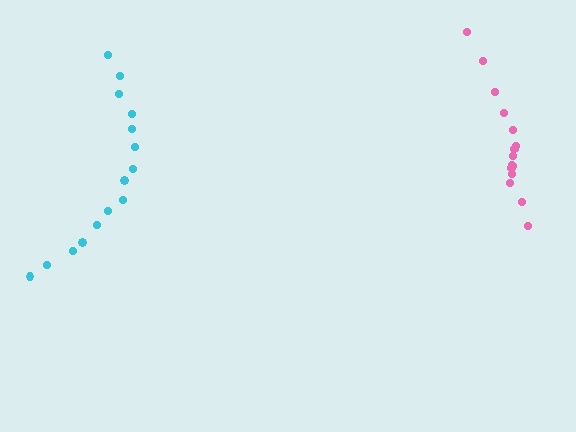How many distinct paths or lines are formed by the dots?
There are 2 distinct paths.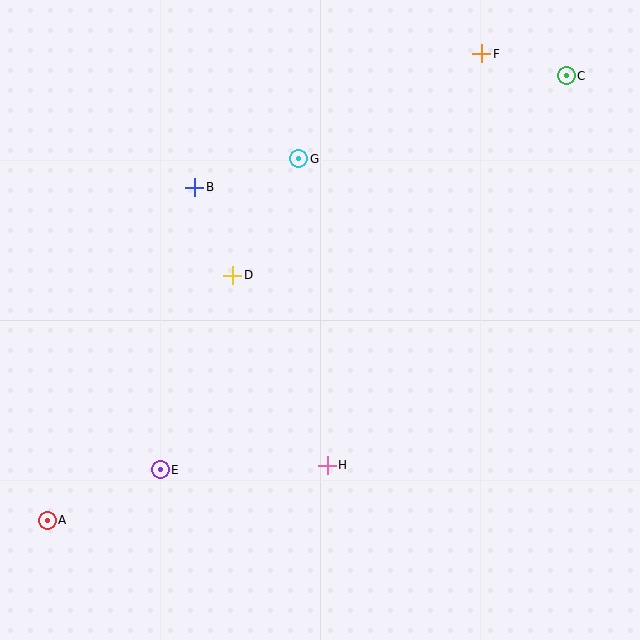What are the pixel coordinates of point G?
Point G is at (299, 159).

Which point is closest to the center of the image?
Point D at (233, 275) is closest to the center.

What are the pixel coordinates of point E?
Point E is at (160, 470).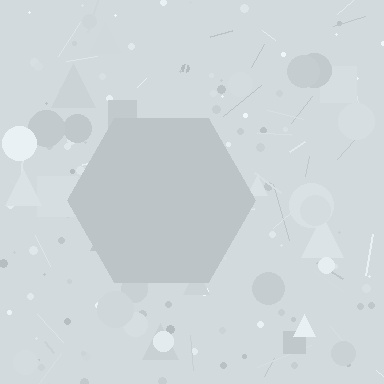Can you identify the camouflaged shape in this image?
The camouflaged shape is a hexagon.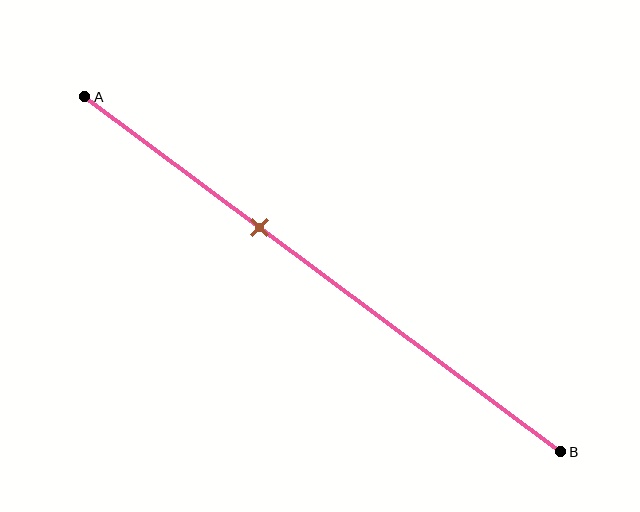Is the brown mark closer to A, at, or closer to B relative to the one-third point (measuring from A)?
The brown mark is closer to point B than the one-third point of segment AB.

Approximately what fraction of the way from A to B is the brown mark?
The brown mark is approximately 35% of the way from A to B.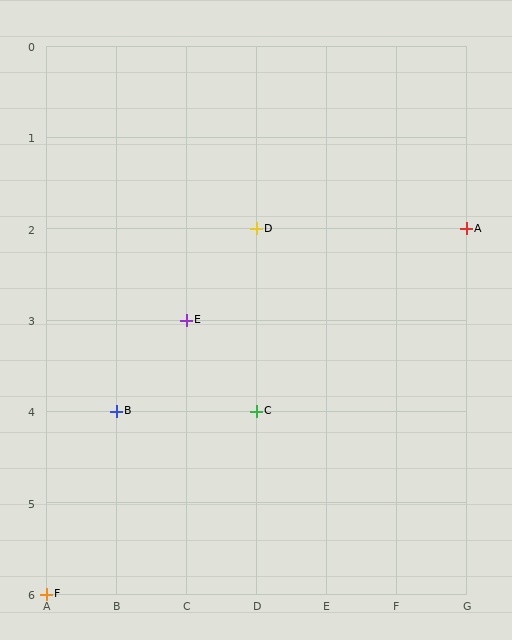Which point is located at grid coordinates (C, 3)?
Point E is at (C, 3).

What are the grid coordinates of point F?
Point F is at grid coordinates (A, 6).